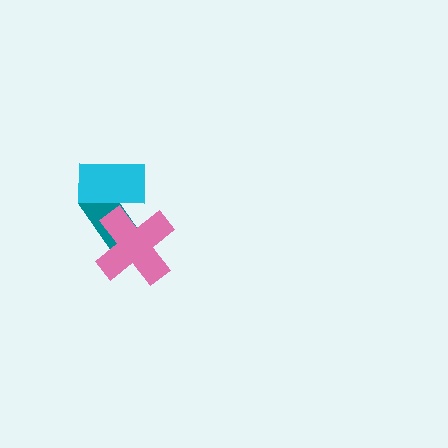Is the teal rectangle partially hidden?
Yes, it is partially covered by another shape.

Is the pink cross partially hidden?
No, no other shape covers it.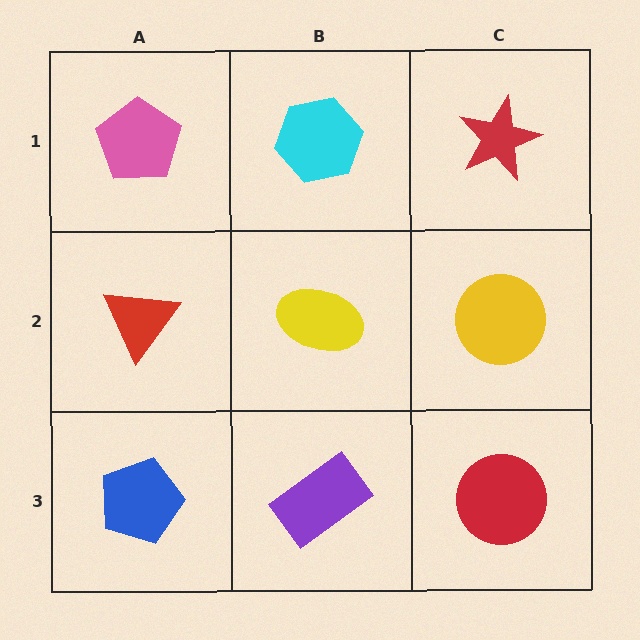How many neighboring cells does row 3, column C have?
2.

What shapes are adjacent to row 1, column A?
A red triangle (row 2, column A), a cyan hexagon (row 1, column B).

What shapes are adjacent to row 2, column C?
A red star (row 1, column C), a red circle (row 3, column C), a yellow ellipse (row 2, column B).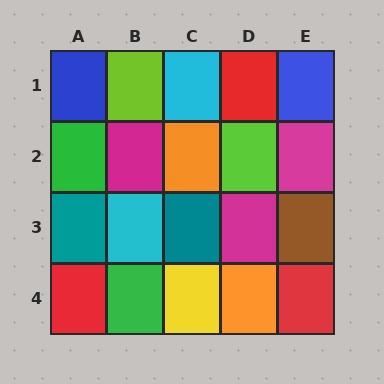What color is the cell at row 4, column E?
Red.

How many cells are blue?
2 cells are blue.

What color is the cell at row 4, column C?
Yellow.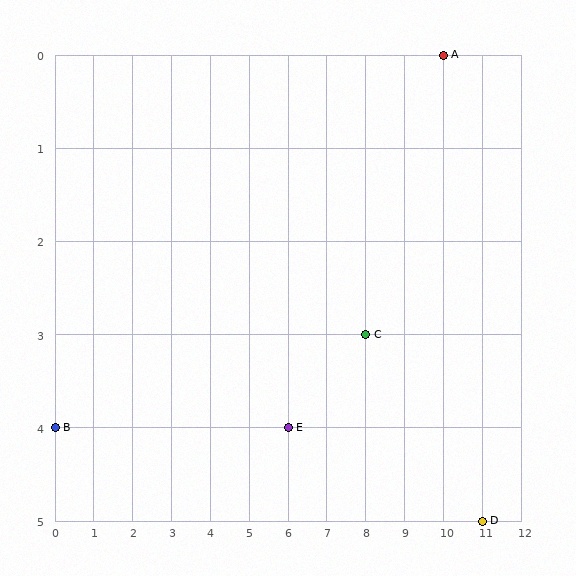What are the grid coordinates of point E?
Point E is at grid coordinates (6, 4).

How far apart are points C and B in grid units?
Points C and B are 8 columns and 1 row apart (about 8.1 grid units diagonally).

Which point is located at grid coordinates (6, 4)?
Point E is at (6, 4).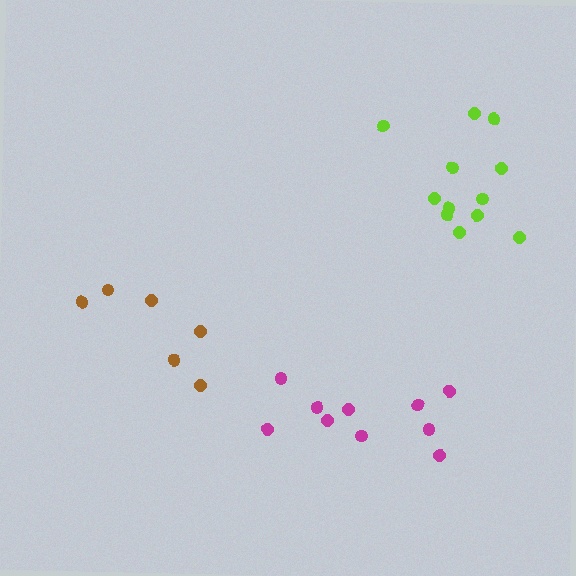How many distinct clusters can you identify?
There are 3 distinct clusters.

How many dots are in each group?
Group 1: 6 dots, Group 2: 12 dots, Group 3: 10 dots (28 total).